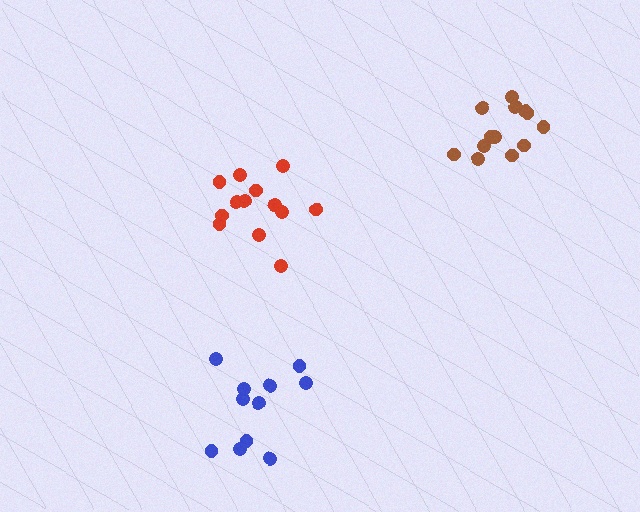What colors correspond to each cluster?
The clusters are colored: brown, blue, red.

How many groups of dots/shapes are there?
There are 3 groups.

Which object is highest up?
The brown cluster is topmost.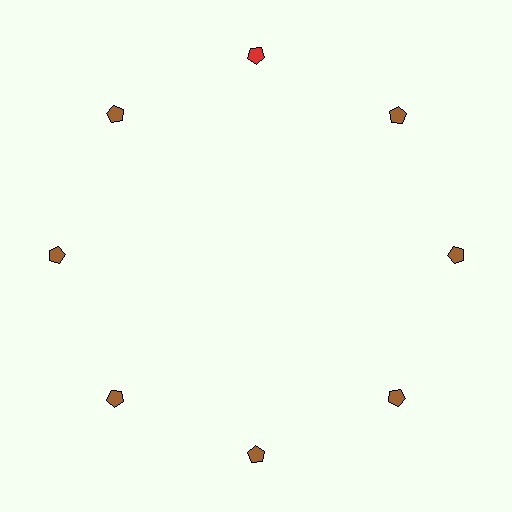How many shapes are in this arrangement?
There are 8 shapes arranged in a ring pattern.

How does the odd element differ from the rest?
It has a different color: red instead of brown.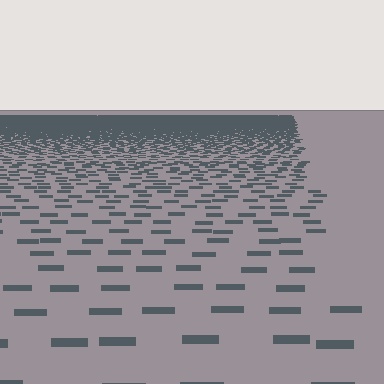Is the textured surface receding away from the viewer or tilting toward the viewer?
The surface is receding away from the viewer. Texture elements get smaller and denser toward the top.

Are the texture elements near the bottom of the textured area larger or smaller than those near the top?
Larger. Near the bottom, elements are closer to the viewer and appear at a bigger on-screen size.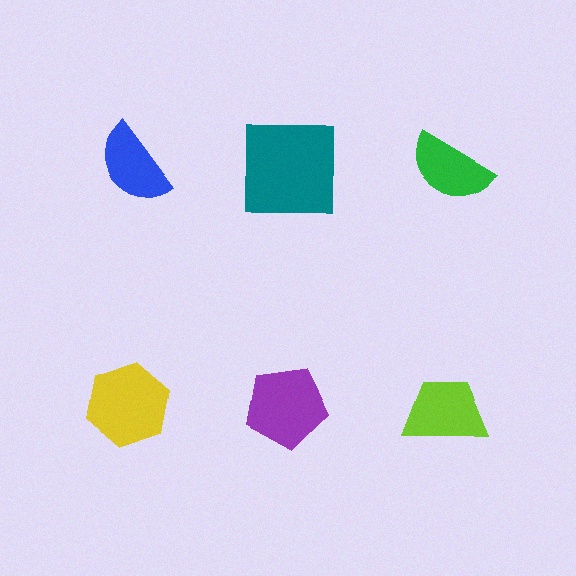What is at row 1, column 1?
A blue semicircle.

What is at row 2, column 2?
A purple pentagon.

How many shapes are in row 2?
3 shapes.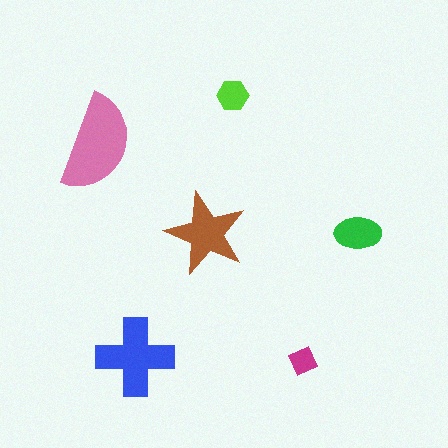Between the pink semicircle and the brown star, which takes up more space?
The pink semicircle.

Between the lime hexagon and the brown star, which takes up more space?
The brown star.